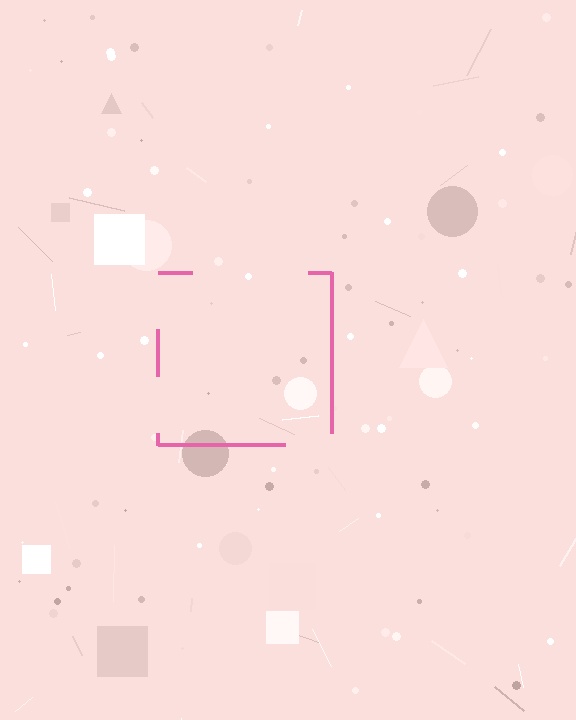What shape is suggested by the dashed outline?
The dashed outline suggests a square.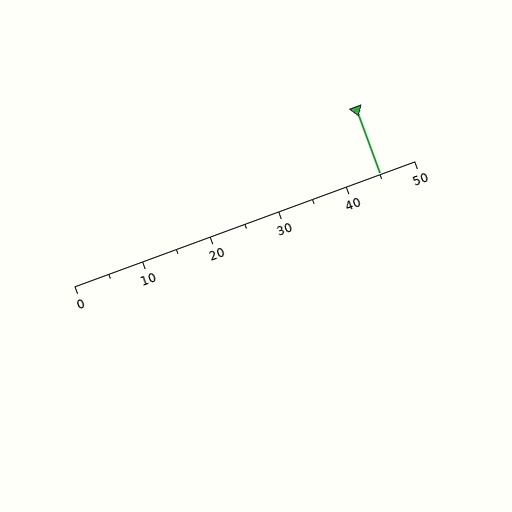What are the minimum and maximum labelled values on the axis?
The axis runs from 0 to 50.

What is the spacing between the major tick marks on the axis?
The major ticks are spaced 10 apart.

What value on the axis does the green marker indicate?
The marker indicates approximately 45.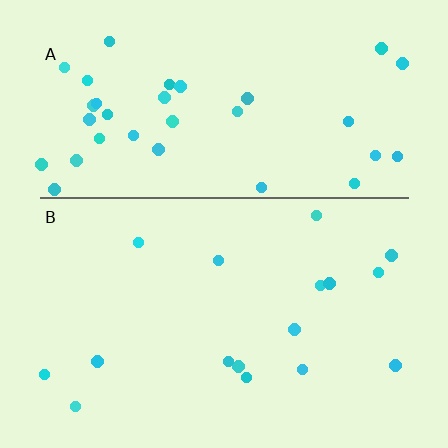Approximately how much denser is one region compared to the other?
Approximately 2.2× — region A over region B.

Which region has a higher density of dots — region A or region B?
A (the top).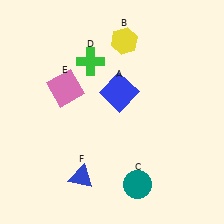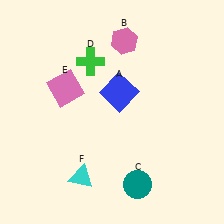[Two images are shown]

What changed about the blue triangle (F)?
In Image 1, F is blue. In Image 2, it changed to cyan.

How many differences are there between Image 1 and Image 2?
There are 2 differences between the two images.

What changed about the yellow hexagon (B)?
In Image 1, B is yellow. In Image 2, it changed to pink.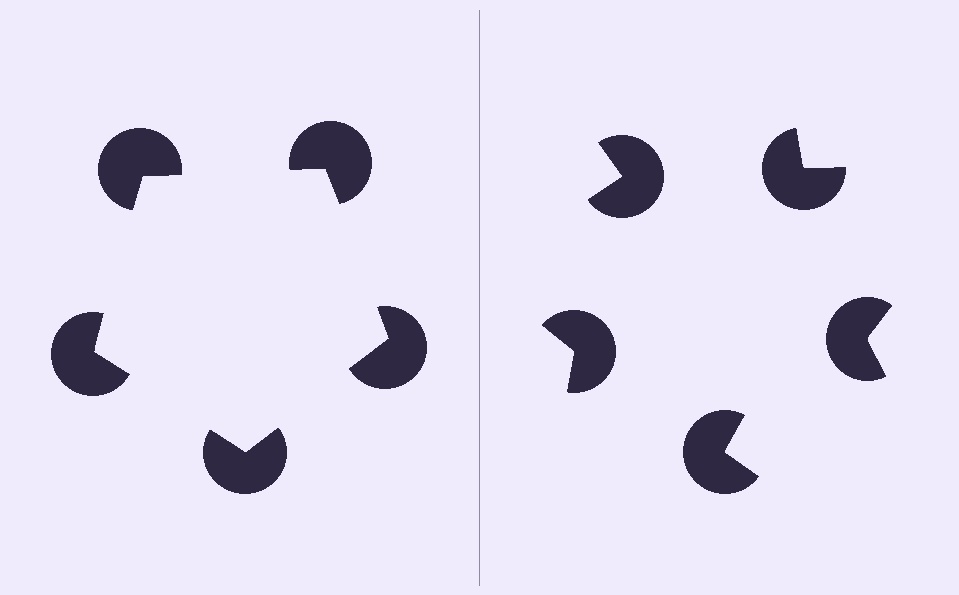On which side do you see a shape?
An illusory pentagon appears on the left side. On the right side the wedge cuts are rotated, so no coherent shape forms.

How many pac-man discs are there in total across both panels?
10 — 5 on each side.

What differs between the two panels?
The pac-man discs are positioned identically on both sides; only the wedge orientations differ. On the left they align to a pentagon; on the right they are misaligned.